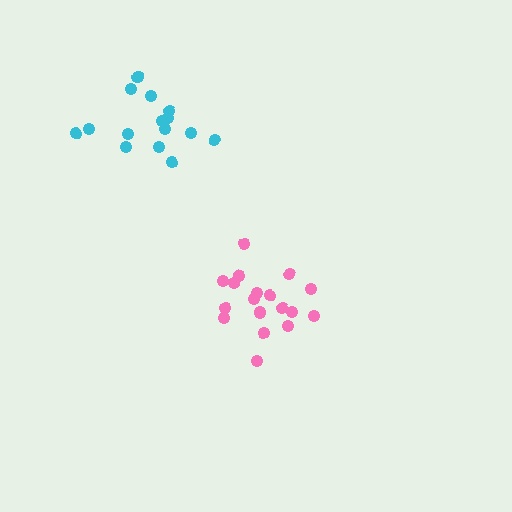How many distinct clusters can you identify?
There are 2 distinct clusters.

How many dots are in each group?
Group 1: 18 dots, Group 2: 15 dots (33 total).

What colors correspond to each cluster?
The clusters are colored: pink, cyan.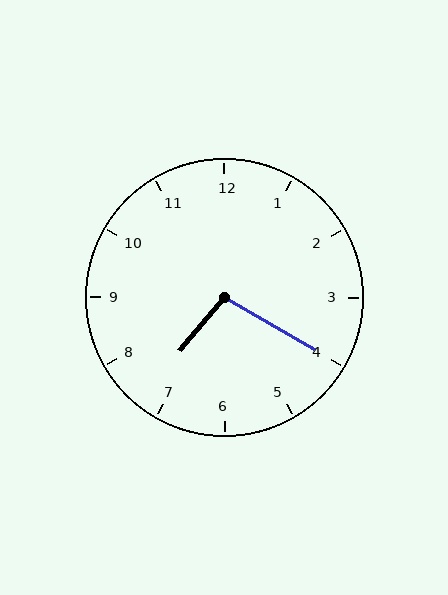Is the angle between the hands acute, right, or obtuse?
It is obtuse.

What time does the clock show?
7:20.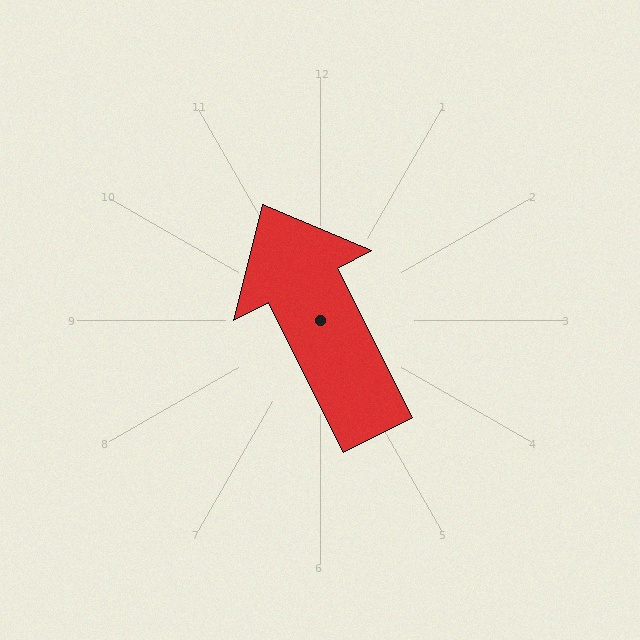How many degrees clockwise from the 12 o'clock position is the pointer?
Approximately 333 degrees.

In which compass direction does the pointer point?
Northwest.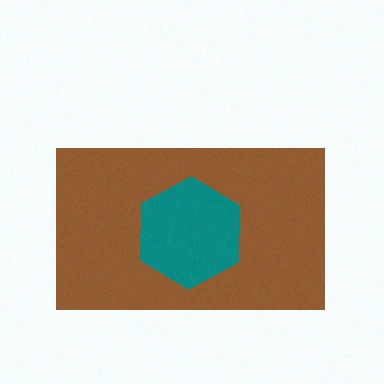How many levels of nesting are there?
2.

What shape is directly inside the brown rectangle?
The teal hexagon.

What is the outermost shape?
The brown rectangle.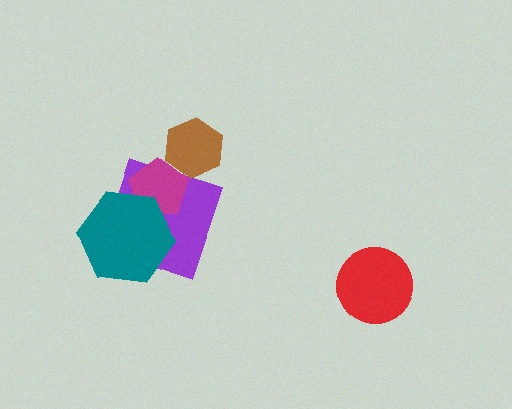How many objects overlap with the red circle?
0 objects overlap with the red circle.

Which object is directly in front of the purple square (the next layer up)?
The magenta pentagon is directly in front of the purple square.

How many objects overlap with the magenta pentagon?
3 objects overlap with the magenta pentagon.